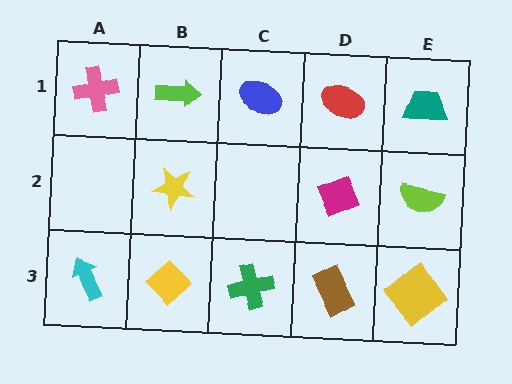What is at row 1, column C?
A blue ellipse.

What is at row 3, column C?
A green cross.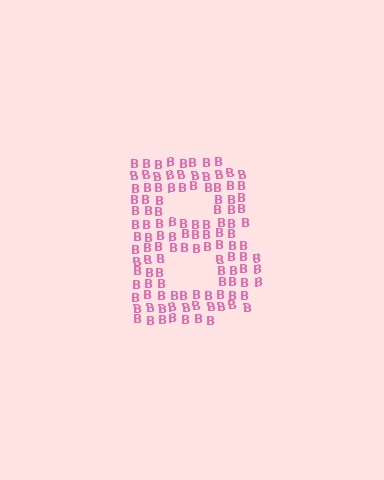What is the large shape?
The large shape is the letter B.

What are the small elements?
The small elements are letter B's.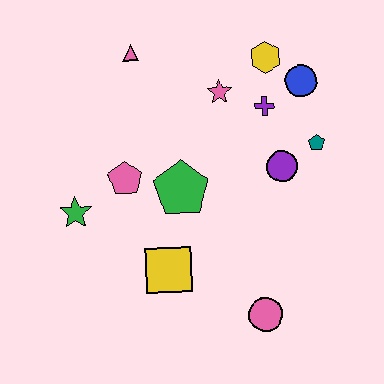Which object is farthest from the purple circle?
The green star is farthest from the purple circle.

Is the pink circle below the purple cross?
Yes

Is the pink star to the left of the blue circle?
Yes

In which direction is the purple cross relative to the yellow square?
The purple cross is above the yellow square.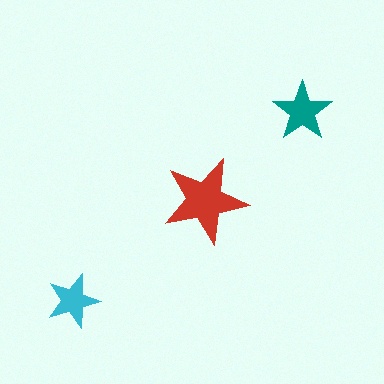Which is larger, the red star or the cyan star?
The red one.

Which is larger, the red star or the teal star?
The red one.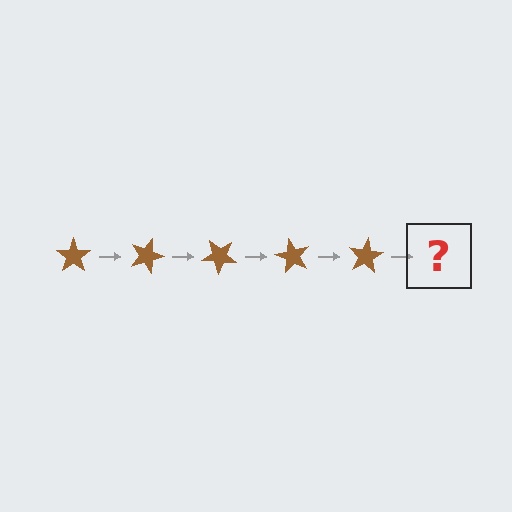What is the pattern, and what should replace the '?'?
The pattern is that the star rotates 20 degrees each step. The '?' should be a brown star rotated 100 degrees.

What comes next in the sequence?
The next element should be a brown star rotated 100 degrees.